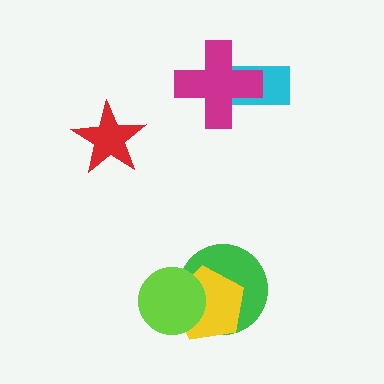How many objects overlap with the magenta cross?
1 object overlaps with the magenta cross.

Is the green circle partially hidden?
Yes, it is partially covered by another shape.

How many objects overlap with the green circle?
2 objects overlap with the green circle.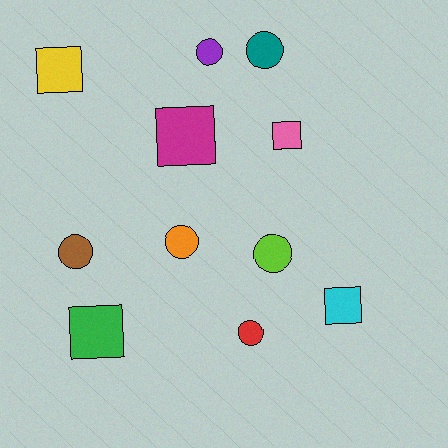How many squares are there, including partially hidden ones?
There are 5 squares.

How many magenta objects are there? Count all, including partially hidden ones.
There is 1 magenta object.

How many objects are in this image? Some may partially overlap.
There are 11 objects.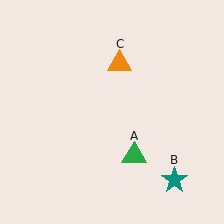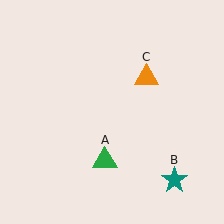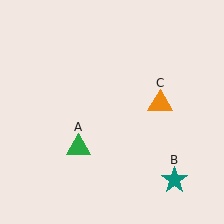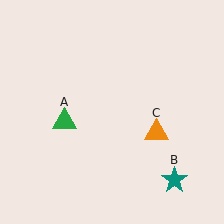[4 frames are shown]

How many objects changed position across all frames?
2 objects changed position: green triangle (object A), orange triangle (object C).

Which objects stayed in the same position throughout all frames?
Teal star (object B) remained stationary.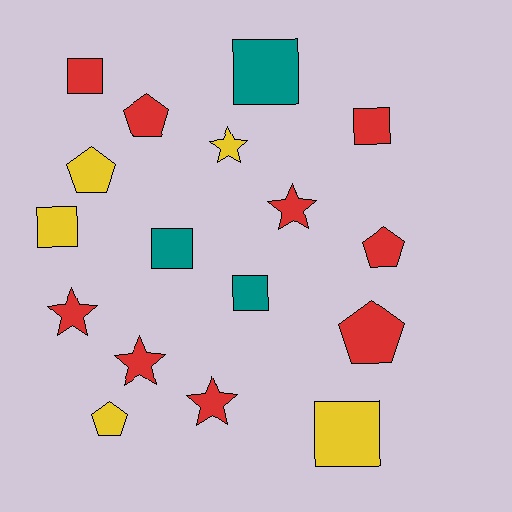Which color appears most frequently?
Red, with 9 objects.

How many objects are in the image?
There are 17 objects.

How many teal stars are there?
There are no teal stars.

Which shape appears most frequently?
Square, with 7 objects.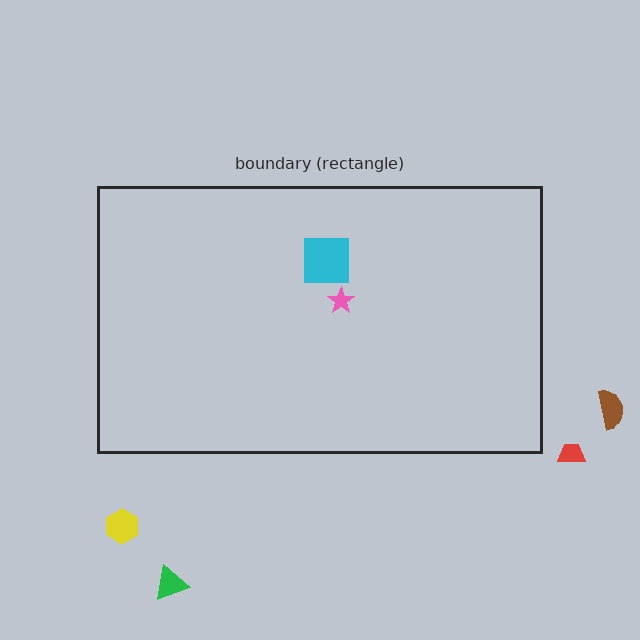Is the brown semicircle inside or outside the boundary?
Outside.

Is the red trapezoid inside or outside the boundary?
Outside.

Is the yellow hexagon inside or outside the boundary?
Outside.